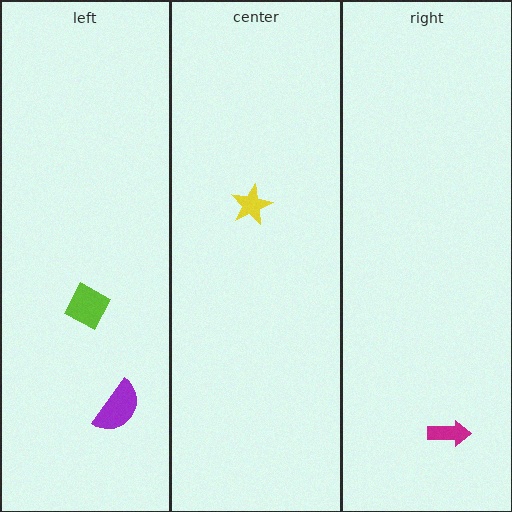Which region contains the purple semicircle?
The left region.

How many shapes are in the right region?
1.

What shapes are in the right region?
The magenta arrow.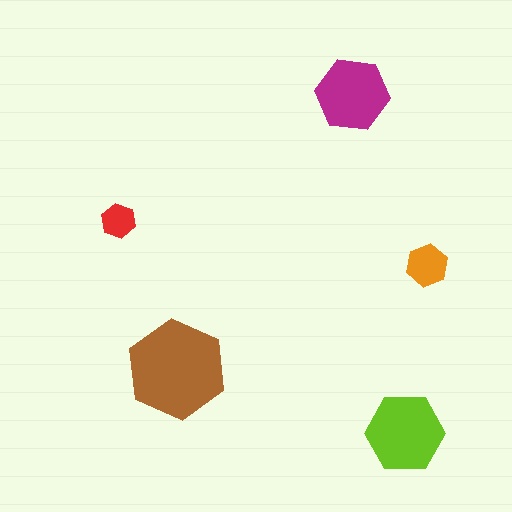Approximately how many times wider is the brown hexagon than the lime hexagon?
About 1.5 times wider.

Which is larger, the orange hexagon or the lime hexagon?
The lime one.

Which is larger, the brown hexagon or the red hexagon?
The brown one.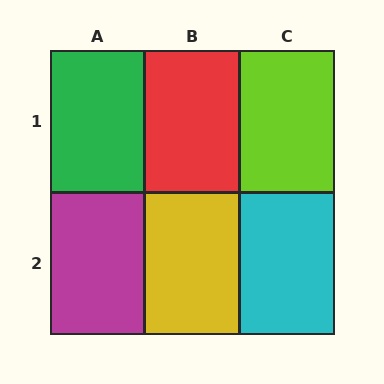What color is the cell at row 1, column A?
Green.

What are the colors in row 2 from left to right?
Magenta, yellow, cyan.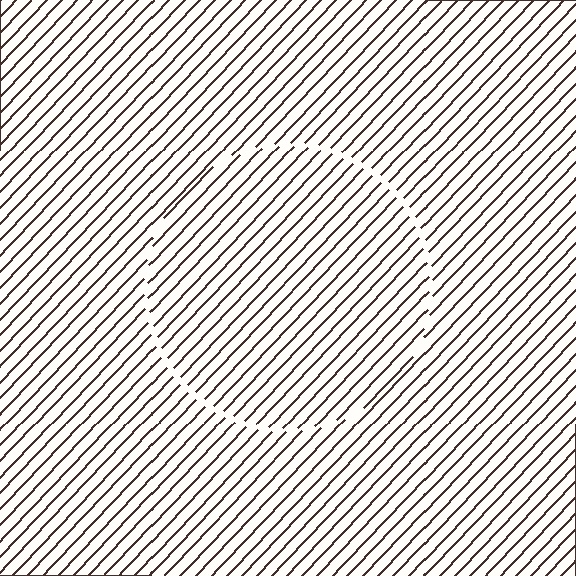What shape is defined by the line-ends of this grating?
An illusory circle. The interior of the shape contains the same grating, shifted by half a period — the contour is defined by the phase discontinuity where line-ends from the inner and outer gratings abut.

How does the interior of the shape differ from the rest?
The interior of the shape contains the same grating, shifted by half a period — the contour is defined by the phase discontinuity where line-ends from the inner and outer gratings abut.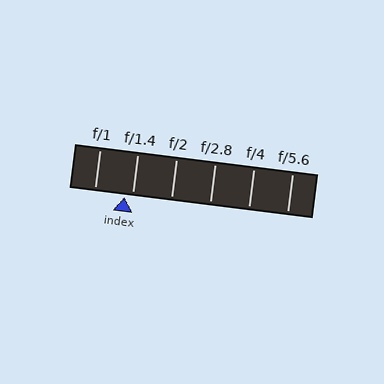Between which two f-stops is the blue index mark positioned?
The index mark is between f/1 and f/1.4.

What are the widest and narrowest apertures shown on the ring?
The widest aperture shown is f/1 and the narrowest is f/5.6.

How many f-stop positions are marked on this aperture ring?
There are 6 f-stop positions marked.